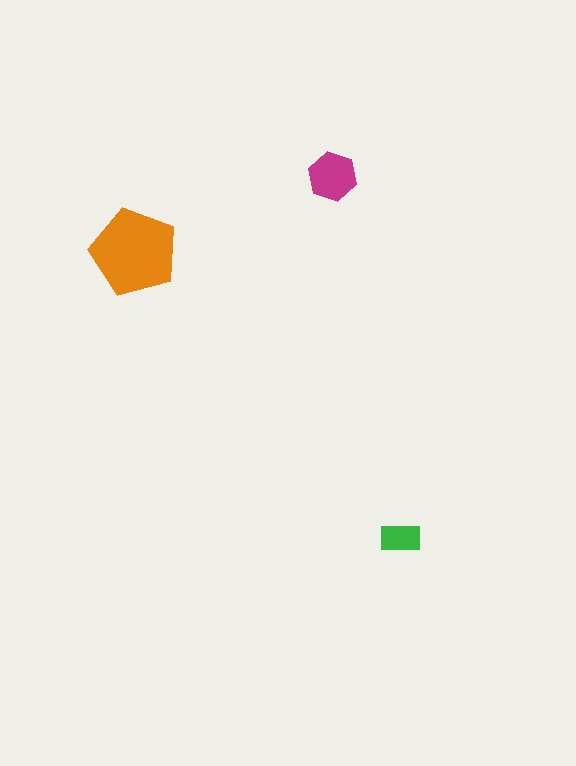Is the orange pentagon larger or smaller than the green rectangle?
Larger.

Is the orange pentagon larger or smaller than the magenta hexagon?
Larger.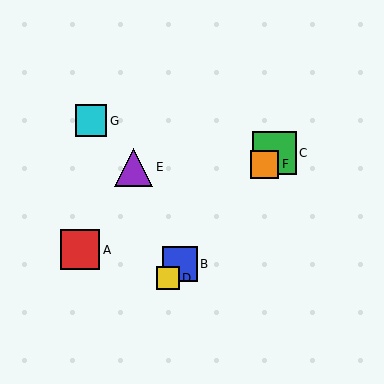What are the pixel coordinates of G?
Object G is at (91, 121).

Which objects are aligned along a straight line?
Objects B, C, D, F are aligned along a straight line.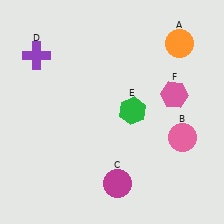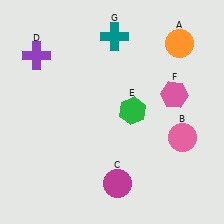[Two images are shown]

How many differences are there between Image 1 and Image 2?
There is 1 difference between the two images.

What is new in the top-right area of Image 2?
A teal cross (G) was added in the top-right area of Image 2.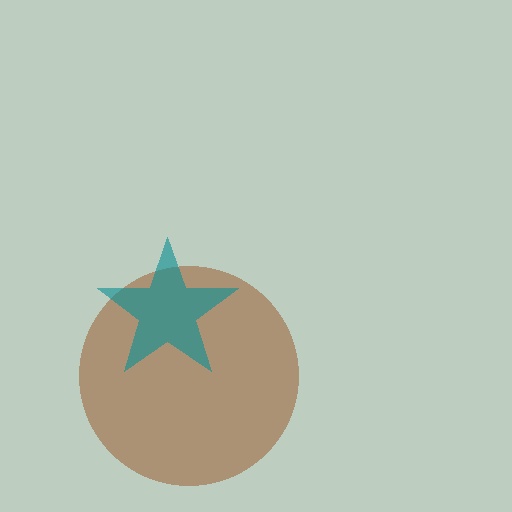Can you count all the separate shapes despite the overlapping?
Yes, there are 2 separate shapes.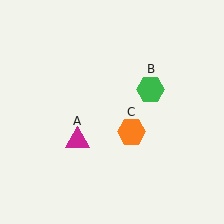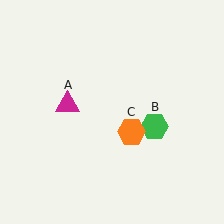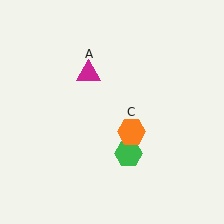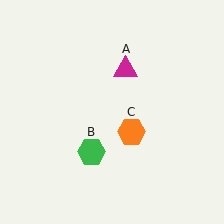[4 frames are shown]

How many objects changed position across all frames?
2 objects changed position: magenta triangle (object A), green hexagon (object B).